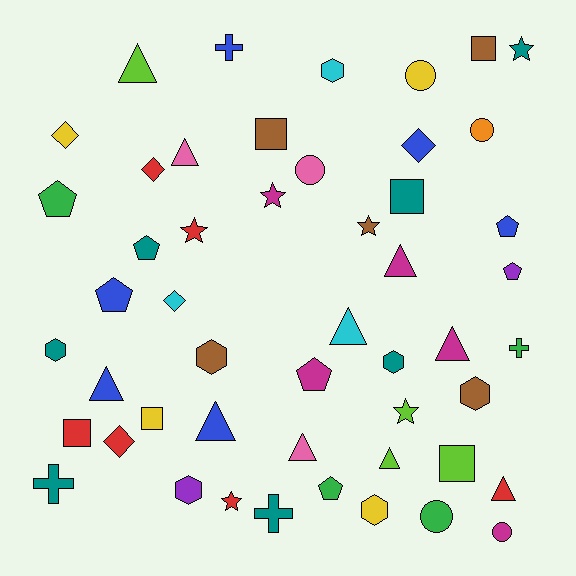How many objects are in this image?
There are 50 objects.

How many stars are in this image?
There are 6 stars.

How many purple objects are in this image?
There are 2 purple objects.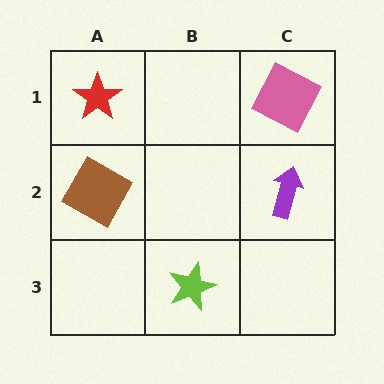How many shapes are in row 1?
2 shapes.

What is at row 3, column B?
A lime star.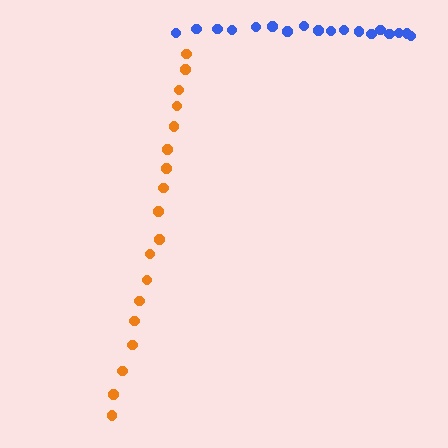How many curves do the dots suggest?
There are 2 distinct paths.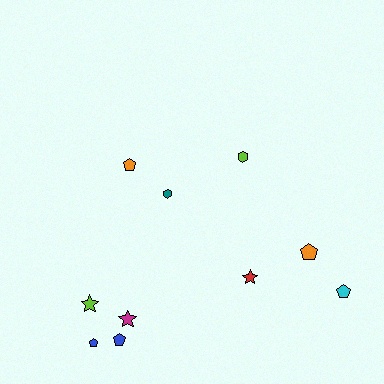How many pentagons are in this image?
There are 5 pentagons.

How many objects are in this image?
There are 10 objects.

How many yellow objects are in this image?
There are no yellow objects.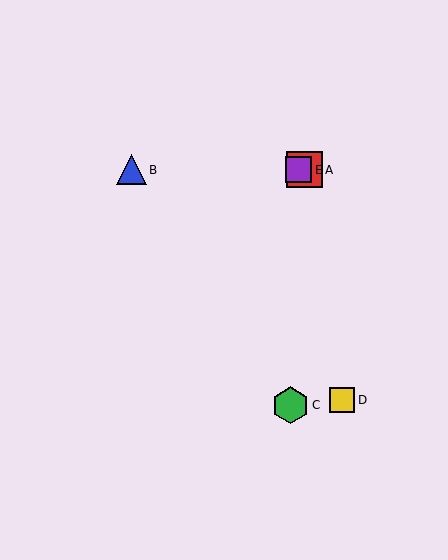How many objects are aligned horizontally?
3 objects (A, B, E) are aligned horizontally.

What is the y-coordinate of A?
Object A is at y≈170.